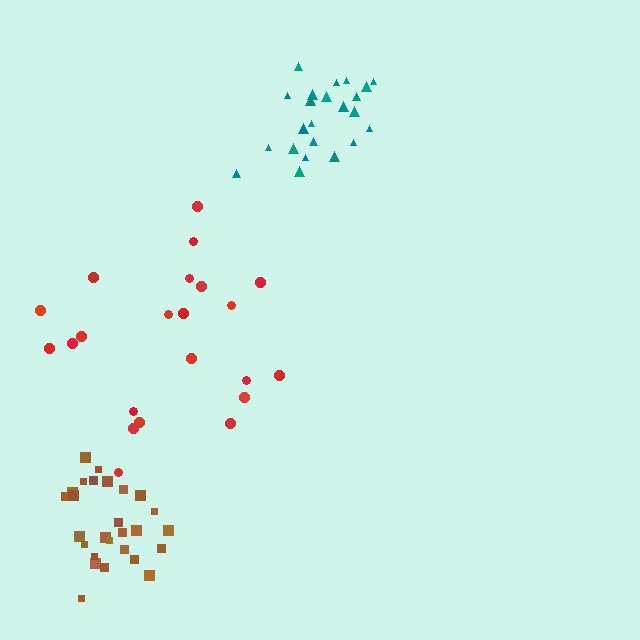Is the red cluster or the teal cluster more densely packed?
Teal.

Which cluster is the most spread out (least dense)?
Red.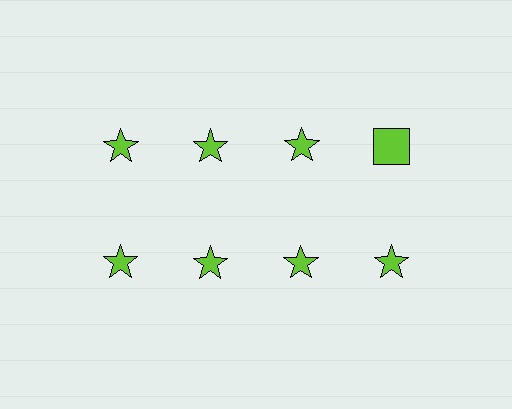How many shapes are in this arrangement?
There are 8 shapes arranged in a grid pattern.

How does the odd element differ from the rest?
It has a different shape: square instead of star.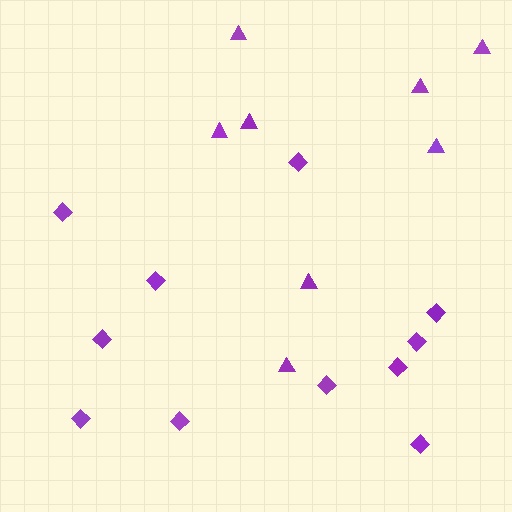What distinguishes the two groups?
There are 2 groups: one group of diamonds (11) and one group of triangles (8).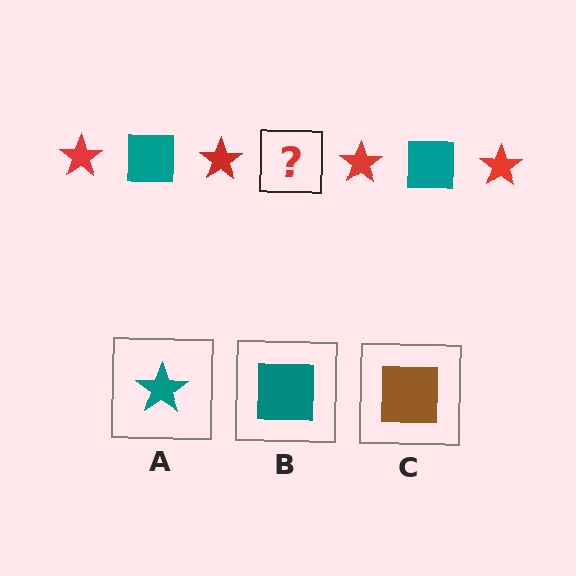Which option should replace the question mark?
Option B.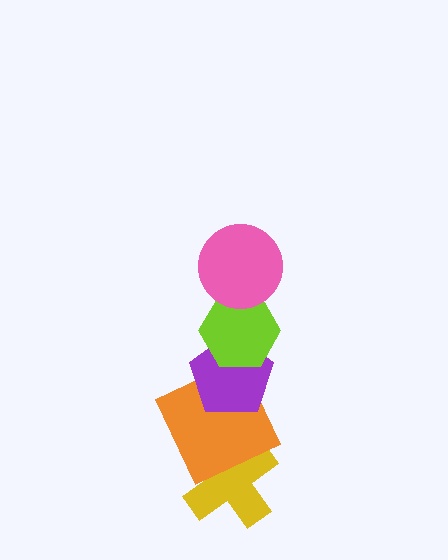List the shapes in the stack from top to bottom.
From top to bottom: the pink circle, the lime hexagon, the purple pentagon, the orange square, the yellow cross.